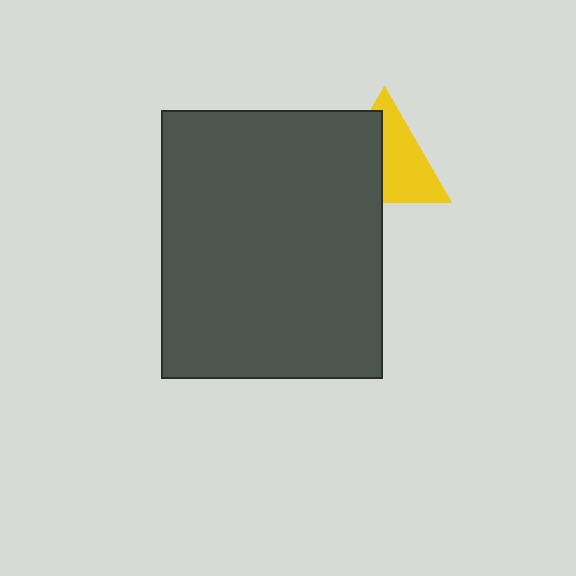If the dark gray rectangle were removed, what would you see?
You would see the complete yellow triangle.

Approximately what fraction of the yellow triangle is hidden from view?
Roughly 47% of the yellow triangle is hidden behind the dark gray rectangle.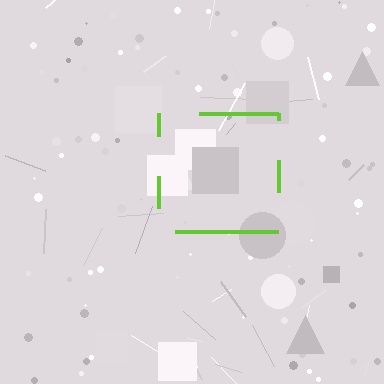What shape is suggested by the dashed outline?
The dashed outline suggests a square.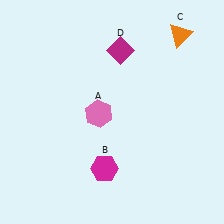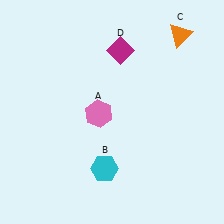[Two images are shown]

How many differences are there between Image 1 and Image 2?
There is 1 difference between the two images.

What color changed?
The hexagon (B) changed from magenta in Image 1 to cyan in Image 2.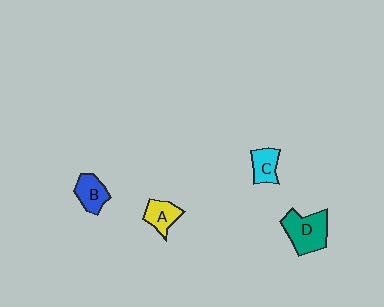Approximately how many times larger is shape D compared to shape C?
Approximately 1.7 times.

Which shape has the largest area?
Shape D (teal).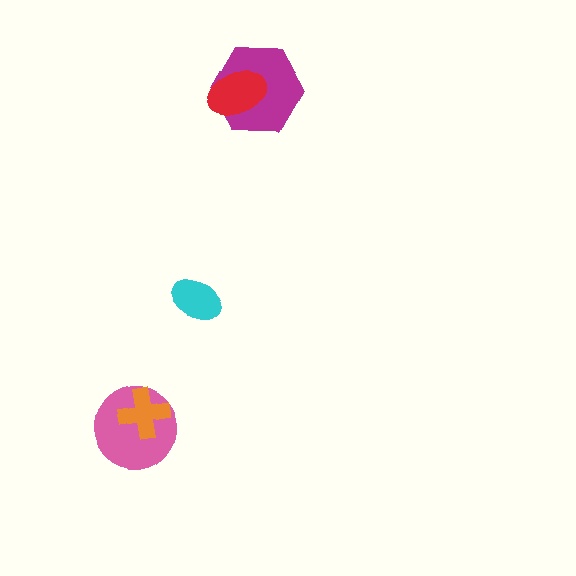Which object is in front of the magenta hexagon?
The red ellipse is in front of the magenta hexagon.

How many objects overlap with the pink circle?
1 object overlaps with the pink circle.